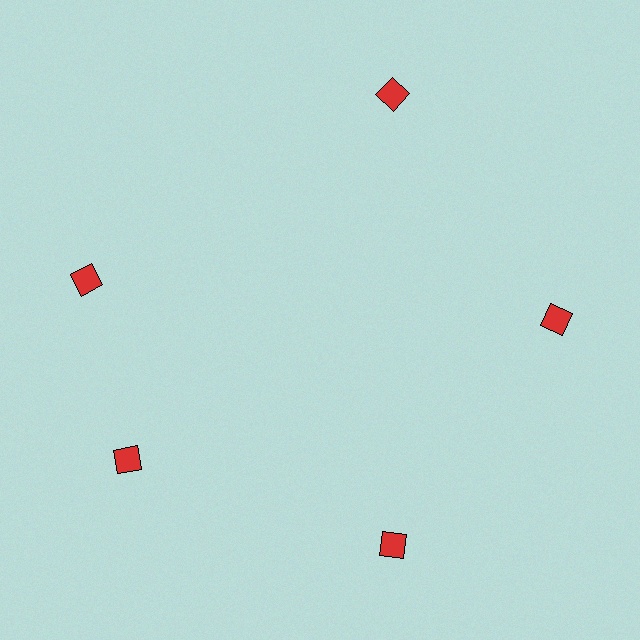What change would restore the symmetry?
The symmetry would be restored by rotating it back into even spacing with its neighbors so that all 5 diamonds sit at equal angles and equal distance from the center.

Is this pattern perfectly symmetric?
No. The 5 red diamonds are arranged in a ring, but one element near the 10 o'clock position is rotated out of alignment along the ring, breaking the 5-fold rotational symmetry.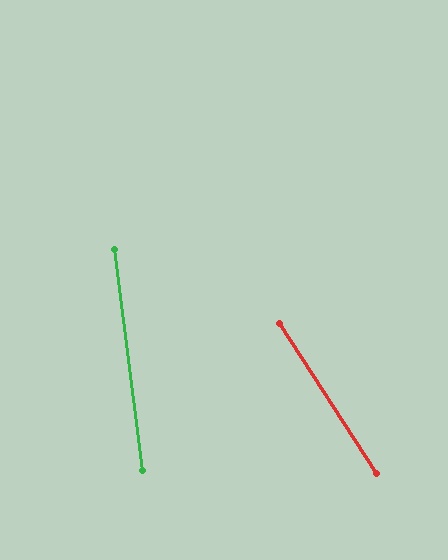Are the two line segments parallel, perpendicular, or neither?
Neither parallel nor perpendicular — they differ by about 25°.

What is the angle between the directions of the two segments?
Approximately 25 degrees.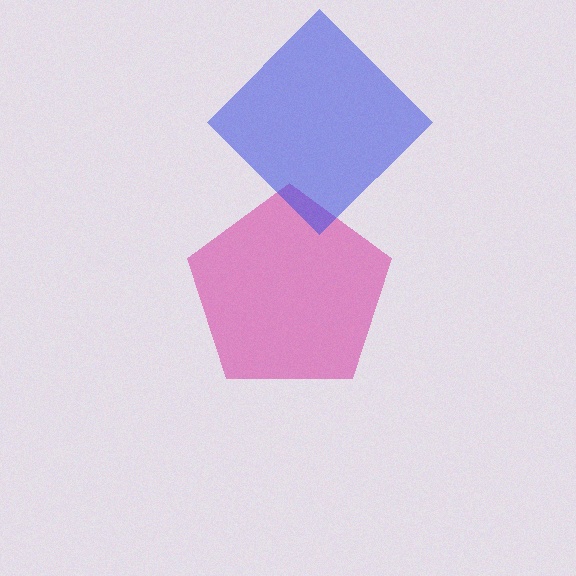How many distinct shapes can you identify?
There are 2 distinct shapes: a magenta pentagon, a blue diamond.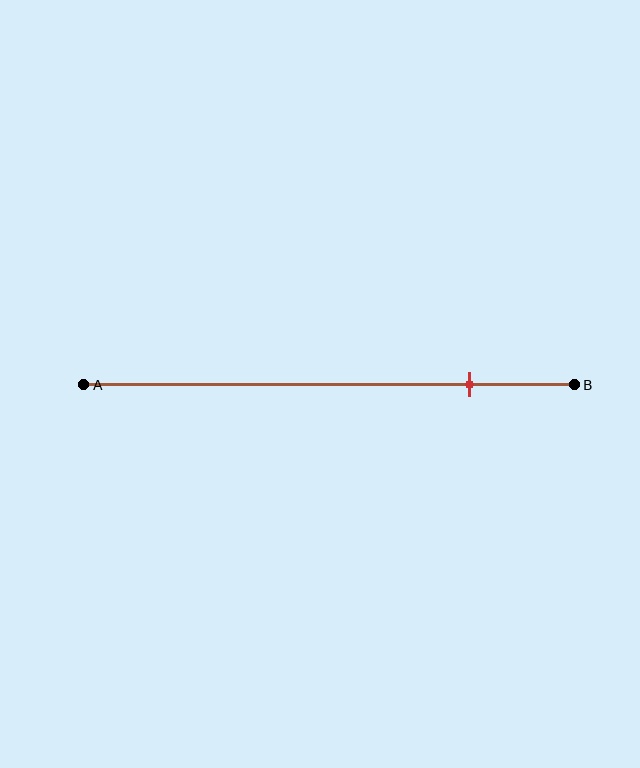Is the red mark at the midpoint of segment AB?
No, the mark is at about 80% from A, not at the 50% midpoint.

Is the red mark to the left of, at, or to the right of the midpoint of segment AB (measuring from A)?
The red mark is to the right of the midpoint of segment AB.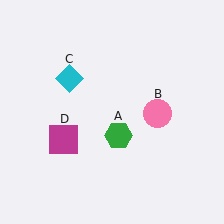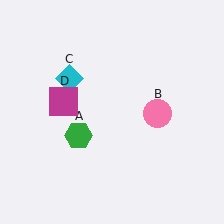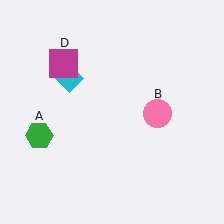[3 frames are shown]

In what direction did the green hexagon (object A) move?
The green hexagon (object A) moved left.